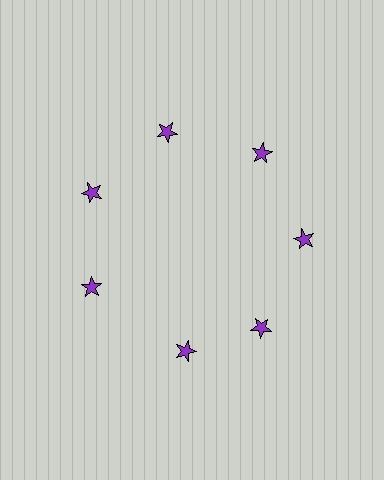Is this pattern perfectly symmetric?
No. The 7 purple stars are arranged in a ring, but one element near the 6 o'clock position is rotated out of alignment along the ring, breaking the 7-fold rotational symmetry.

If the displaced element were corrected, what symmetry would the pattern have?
It would have 7-fold rotational symmetry — the pattern would map onto itself every 51 degrees.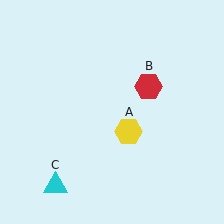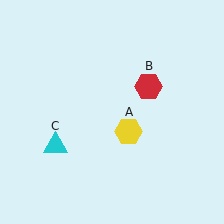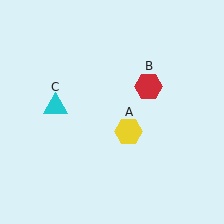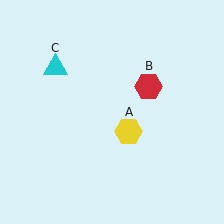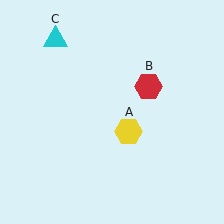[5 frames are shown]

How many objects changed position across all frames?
1 object changed position: cyan triangle (object C).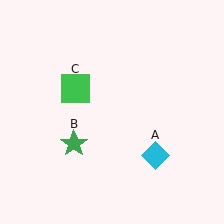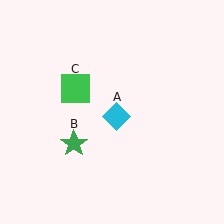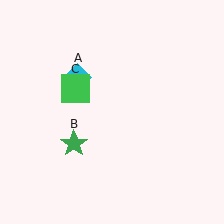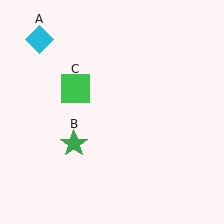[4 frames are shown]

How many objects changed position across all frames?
1 object changed position: cyan diamond (object A).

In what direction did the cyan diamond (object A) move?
The cyan diamond (object A) moved up and to the left.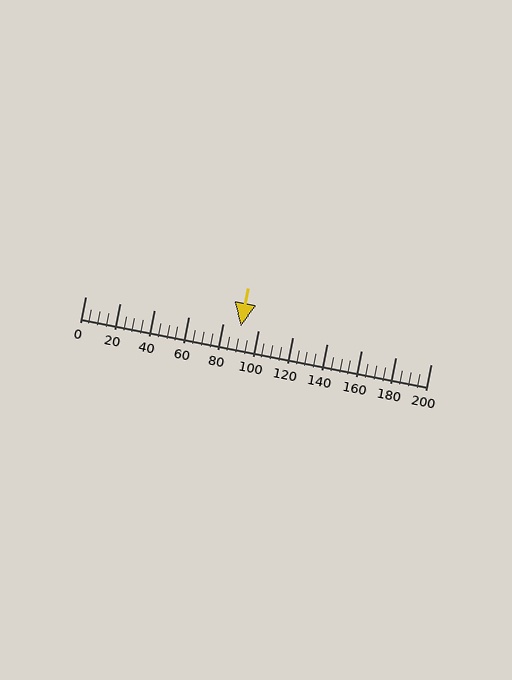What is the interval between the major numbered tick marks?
The major tick marks are spaced 20 units apart.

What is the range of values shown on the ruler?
The ruler shows values from 0 to 200.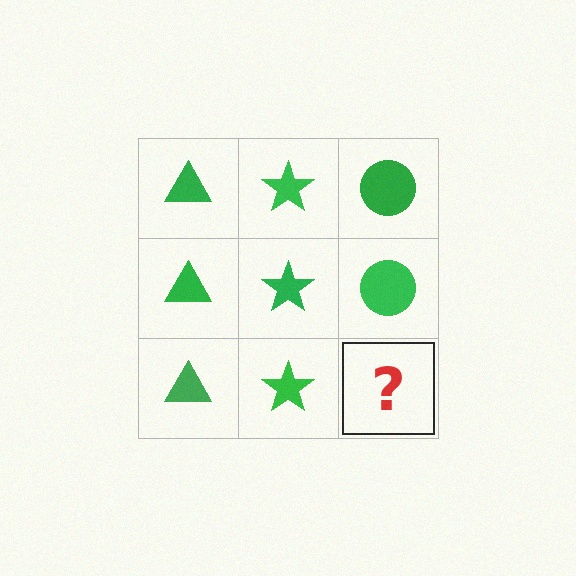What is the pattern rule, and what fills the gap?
The rule is that each column has a consistent shape. The gap should be filled with a green circle.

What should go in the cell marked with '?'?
The missing cell should contain a green circle.